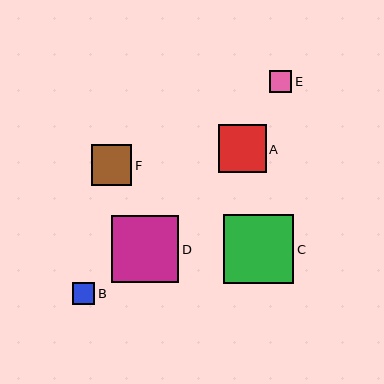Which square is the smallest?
Square E is the smallest with a size of approximately 22 pixels.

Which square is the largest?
Square C is the largest with a size of approximately 70 pixels.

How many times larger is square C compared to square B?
Square C is approximately 3.1 times the size of square B.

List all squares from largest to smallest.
From largest to smallest: C, D, A, F, B, E.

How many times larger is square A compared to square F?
Square A is approximately 1.2 times the size of square F.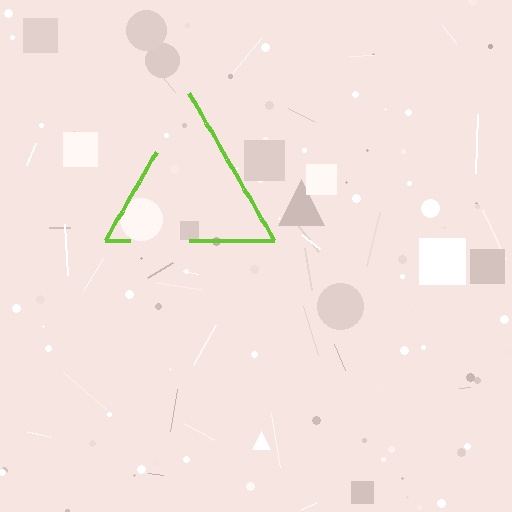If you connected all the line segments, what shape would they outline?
They would outline a triangle.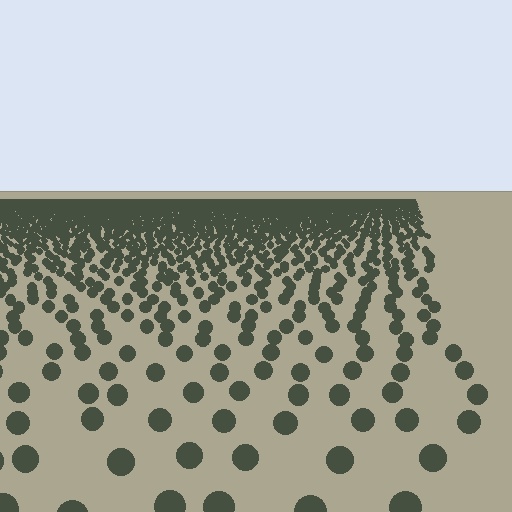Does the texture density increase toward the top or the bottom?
Density increases toward the top.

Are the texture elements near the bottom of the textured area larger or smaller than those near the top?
Larger. Near the bottom, elements are closer to the viewer and appear at a bigger on-screen size.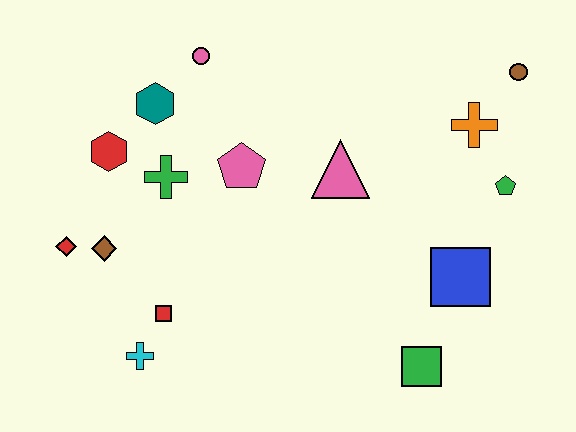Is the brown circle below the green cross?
No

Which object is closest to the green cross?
The red hexagon is closest to the green cross.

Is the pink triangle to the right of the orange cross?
No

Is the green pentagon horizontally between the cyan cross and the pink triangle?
No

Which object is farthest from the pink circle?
The green square is farthest from the pink circle.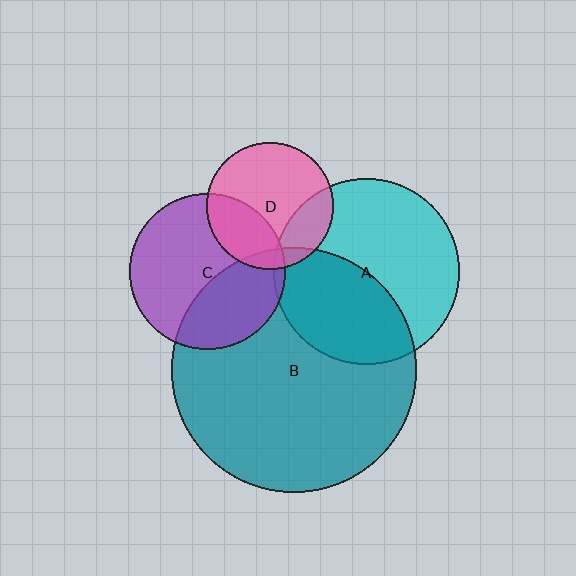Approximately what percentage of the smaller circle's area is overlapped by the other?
Approximately 40%.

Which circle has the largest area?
Circle B (teal).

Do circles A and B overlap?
Yes.